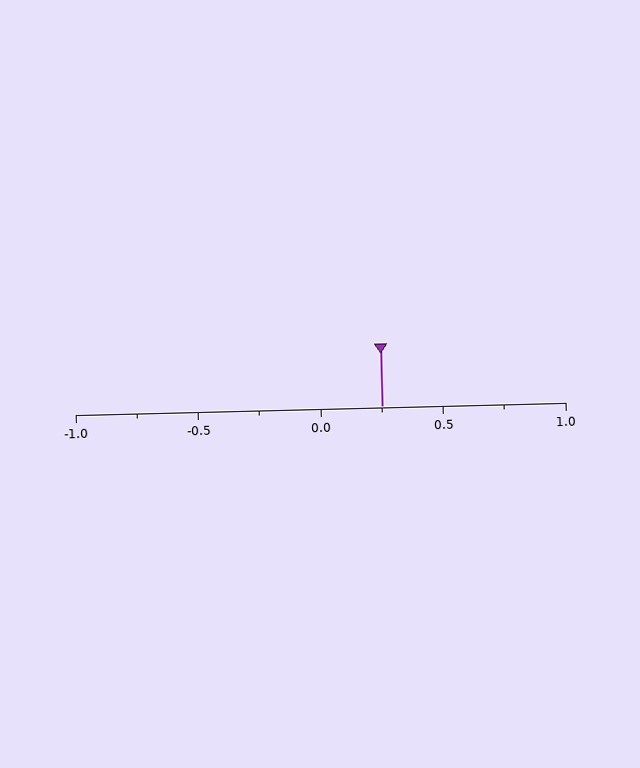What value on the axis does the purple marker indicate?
The marker indicates approximately 0.25.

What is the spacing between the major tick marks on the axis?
The major ticks are spaced 0.5 apart.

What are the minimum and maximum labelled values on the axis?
The axis runs from -1.0 to 1.0.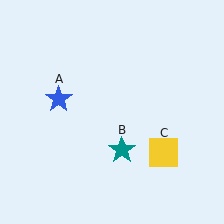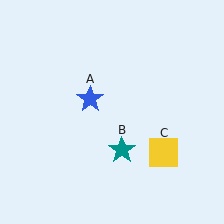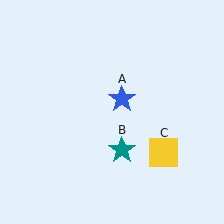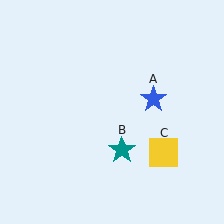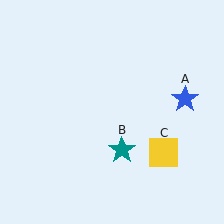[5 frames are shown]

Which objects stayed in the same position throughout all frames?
Teal star (object B) and yellow square (object C) remained stationary.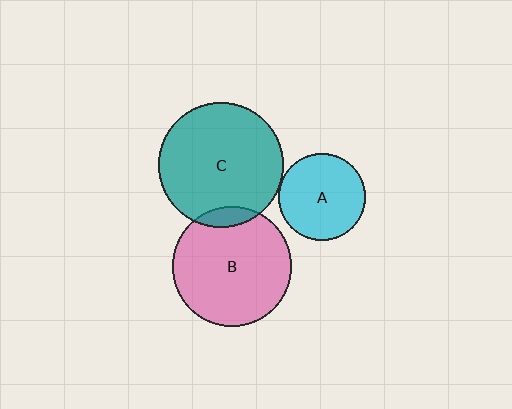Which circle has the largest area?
Circle C (teal).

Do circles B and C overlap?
Yes.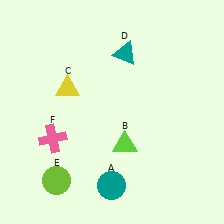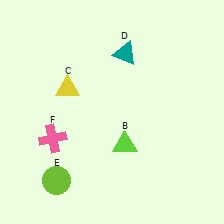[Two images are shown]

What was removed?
The teal circle (A) was removed in Image 2.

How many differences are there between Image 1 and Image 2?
There is 1 difference between the two images.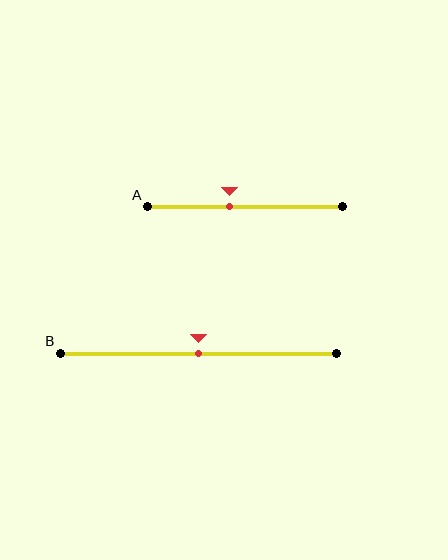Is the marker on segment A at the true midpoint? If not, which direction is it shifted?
No, the marker on segment A is shifted to the left by about 8% of the segment length.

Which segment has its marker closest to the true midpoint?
Segment B has its marker closest to the true midpoint.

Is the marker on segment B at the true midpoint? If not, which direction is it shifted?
Yes, the marker on segment B is at the true midpoint.